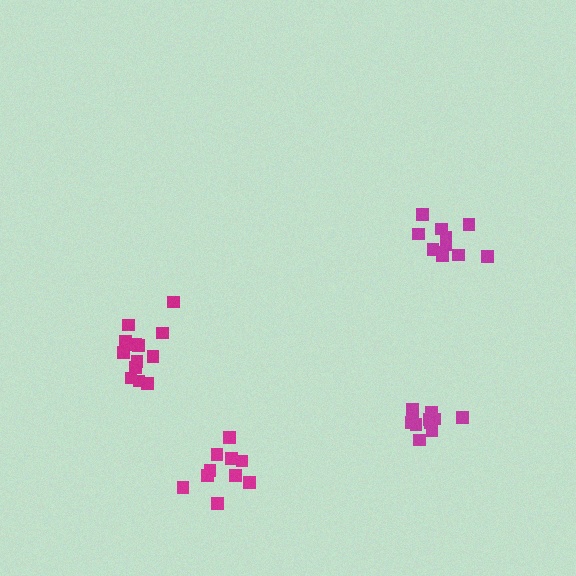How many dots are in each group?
Group 1: 13 dots, Group 2: 11 dots, Group 3: 11 dots, Group 4: 10 dots (45 total).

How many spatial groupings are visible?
There are 4 spatial groupings.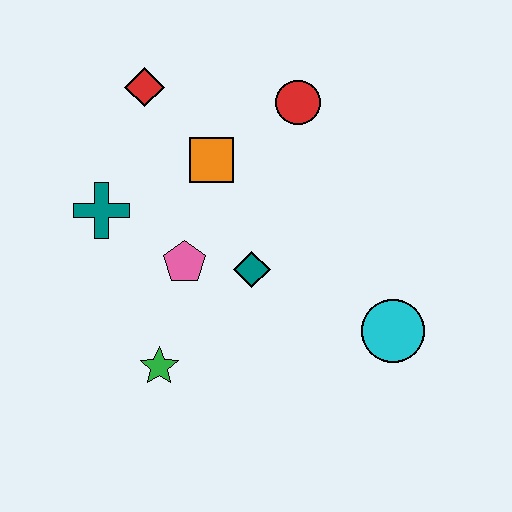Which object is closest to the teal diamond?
The pink pentagon is closest to the teal diamond.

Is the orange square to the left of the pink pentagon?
No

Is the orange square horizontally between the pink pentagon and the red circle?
Yes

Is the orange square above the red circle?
No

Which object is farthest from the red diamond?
The cyan circle is farthest from the red diamond.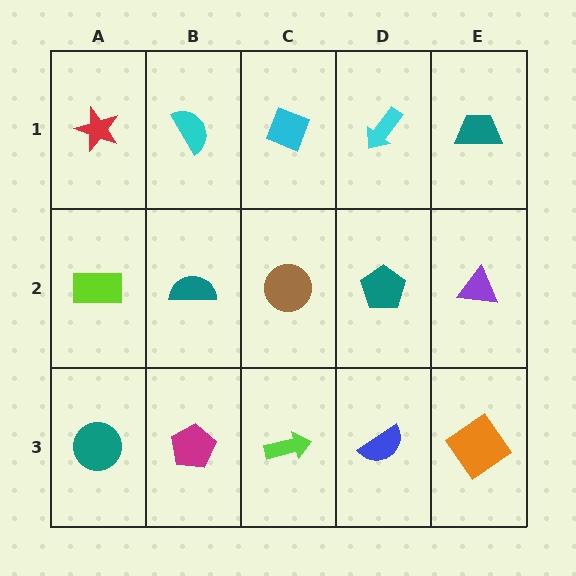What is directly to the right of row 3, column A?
A magenta pentagon.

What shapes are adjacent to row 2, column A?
A red star (row 1, column A), a teal circle (row 3, column A), a teal semicircle (row 2, column B).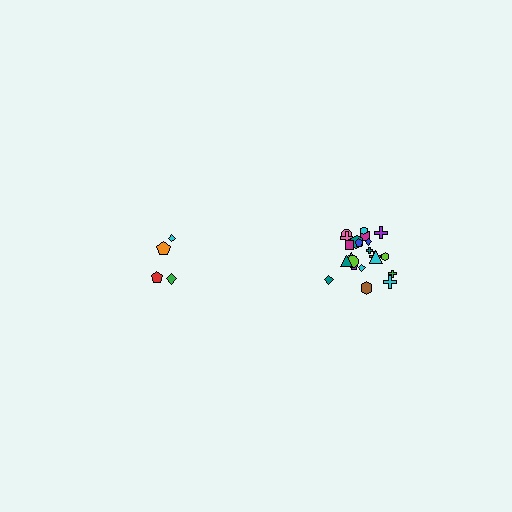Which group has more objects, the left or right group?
The right group.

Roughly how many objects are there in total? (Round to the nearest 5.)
Roughly 25 objects in total.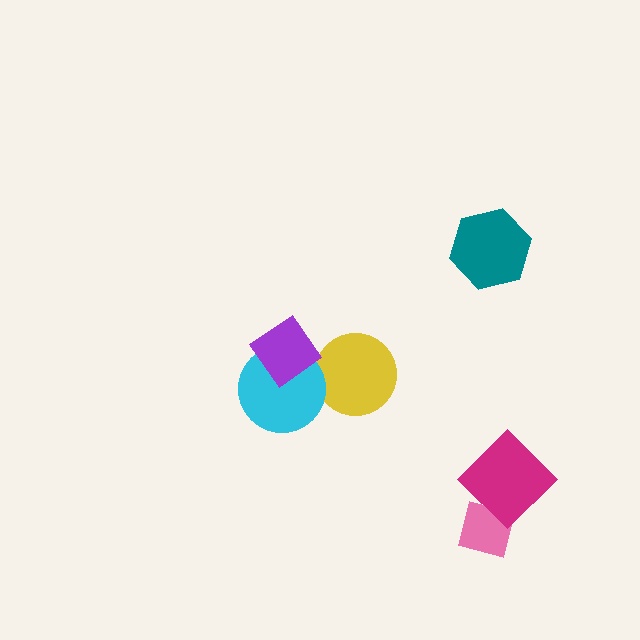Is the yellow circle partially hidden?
Yes, it is partially covered by another shape.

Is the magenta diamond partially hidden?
No, no other shape covers it.